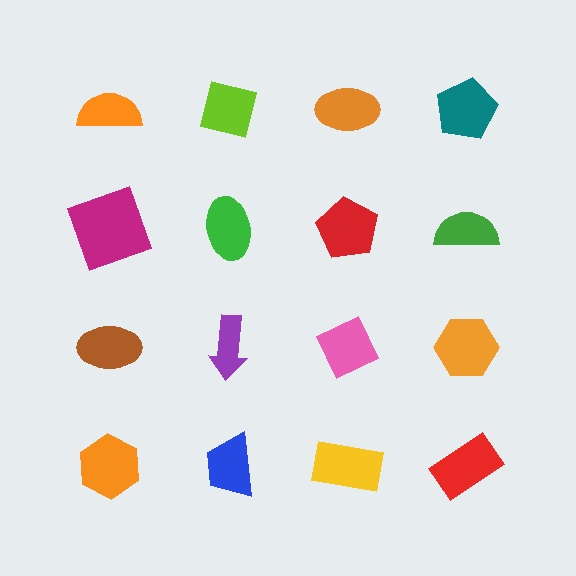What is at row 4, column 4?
A red rectangle.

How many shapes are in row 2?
4 shapes.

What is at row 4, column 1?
An orange hexagon.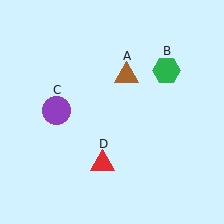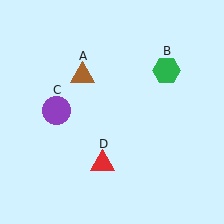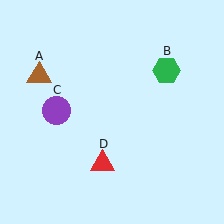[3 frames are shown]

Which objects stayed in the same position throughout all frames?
Green hexagon (object B) and purple circle (object C) and red triangle (object D) remained stationary.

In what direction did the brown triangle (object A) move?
The brown triangle (object A) moved left.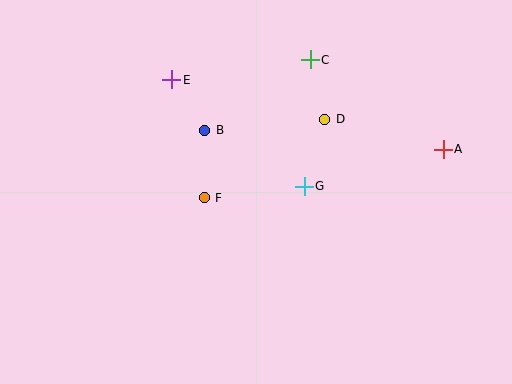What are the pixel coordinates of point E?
Point E is at (172, 80).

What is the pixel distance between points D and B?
The distance between D and B is 120 pixels.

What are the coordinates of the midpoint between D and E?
The midpoint between D and E is at (248, 100).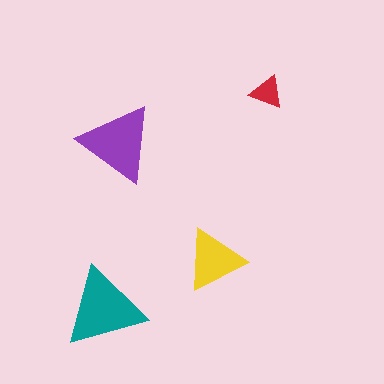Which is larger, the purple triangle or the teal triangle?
The teal one.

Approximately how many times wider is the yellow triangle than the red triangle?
About 2 times wider.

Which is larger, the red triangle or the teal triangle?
The teal one.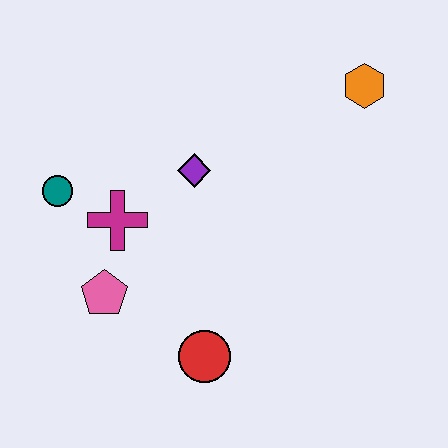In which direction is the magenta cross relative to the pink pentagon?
The magenta cross is above the pink pentagon.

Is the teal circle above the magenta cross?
Yes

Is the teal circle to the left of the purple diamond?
Yes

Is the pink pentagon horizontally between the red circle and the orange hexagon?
No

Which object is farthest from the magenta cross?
The orange hexagon is farthest from the magenta cross.